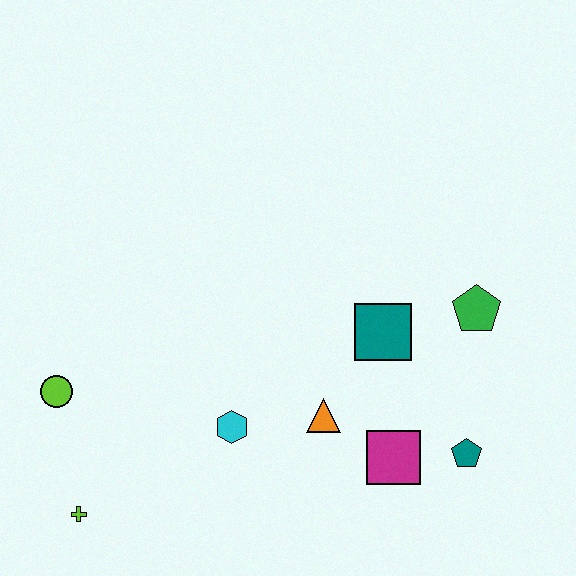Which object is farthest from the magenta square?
The lime circle is farthest from the magenta square.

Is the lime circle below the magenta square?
No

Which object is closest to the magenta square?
The teal pentagon is closest to the magenta square.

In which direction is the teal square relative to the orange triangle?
The teal square is above the orange triangle.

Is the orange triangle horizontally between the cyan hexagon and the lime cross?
No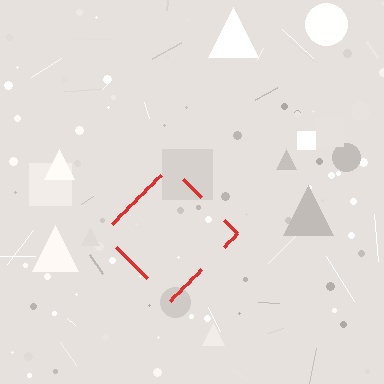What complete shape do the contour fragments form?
The contour fragments form a diamond.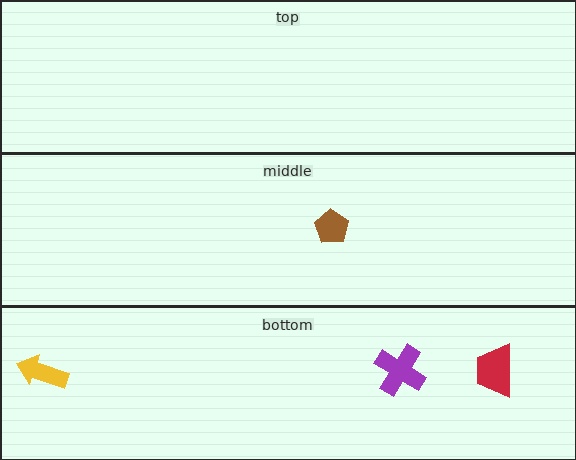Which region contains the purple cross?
The bottom region.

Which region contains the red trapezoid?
The bottom region.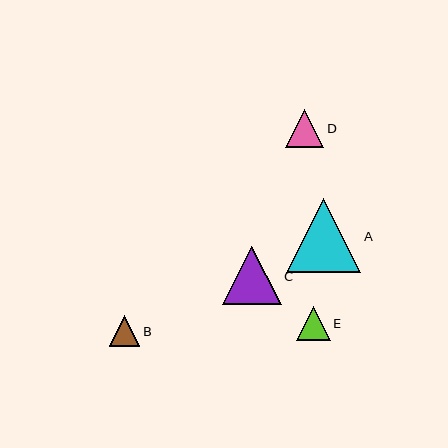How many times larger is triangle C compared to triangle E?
Triangle C is approximately 1.7 times the size of triangle E.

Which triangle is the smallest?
Triangle B is the smallest with a size of approximately 31 pixels.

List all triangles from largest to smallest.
From largest to smallest: A, C, D, E, B.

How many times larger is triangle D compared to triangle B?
Triangle D is approximately 1.3 times the size of triangle B.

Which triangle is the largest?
Triangle A is the largest with a size of approximately 74 pixels.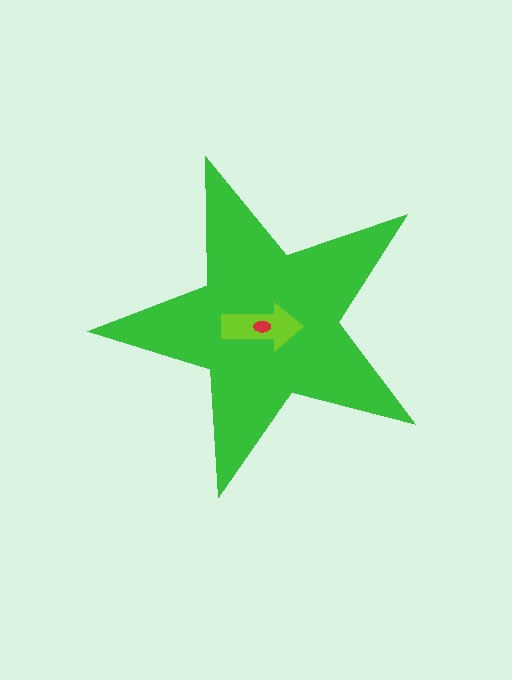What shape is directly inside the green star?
The lime arrow.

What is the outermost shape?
The green star.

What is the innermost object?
The red ellipse.